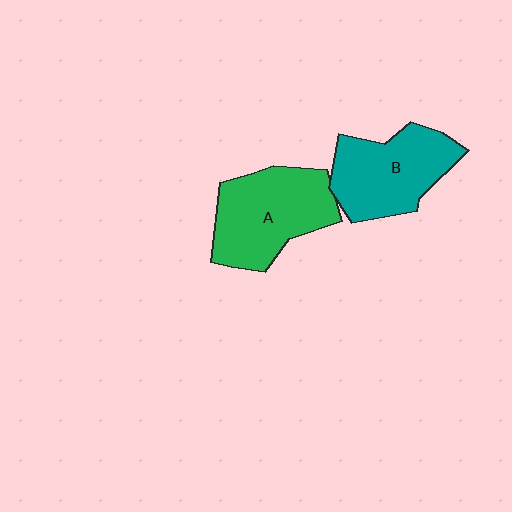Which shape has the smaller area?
Shape B (teal).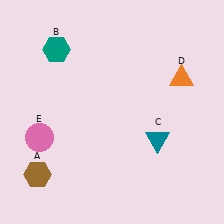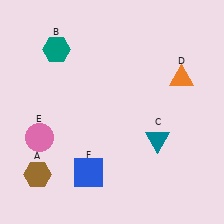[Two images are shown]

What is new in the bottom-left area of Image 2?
A blue square (F) was added in the bottom-left area of Image 2.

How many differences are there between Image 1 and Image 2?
There is 1 difference between the two images.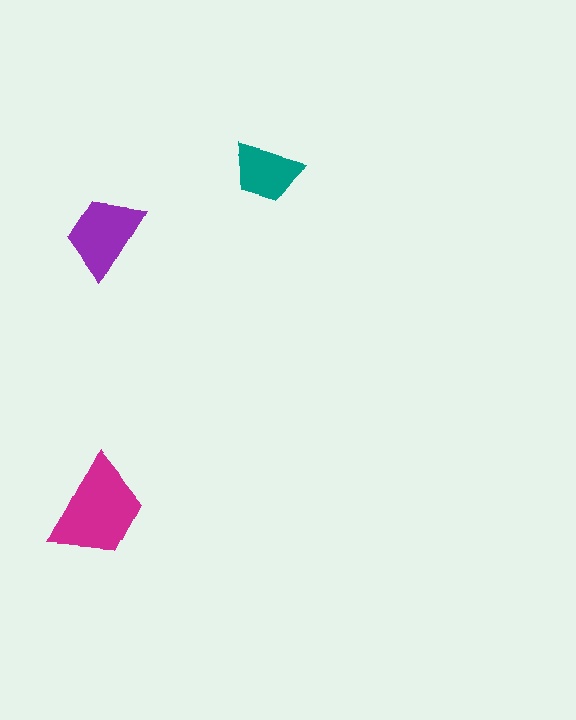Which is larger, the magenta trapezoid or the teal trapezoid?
The magenta one.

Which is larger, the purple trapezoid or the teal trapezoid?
The purple one.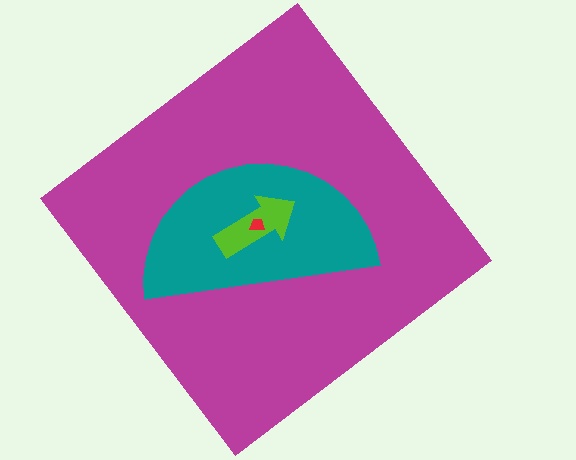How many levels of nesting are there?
4.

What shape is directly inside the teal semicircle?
The lime arrow.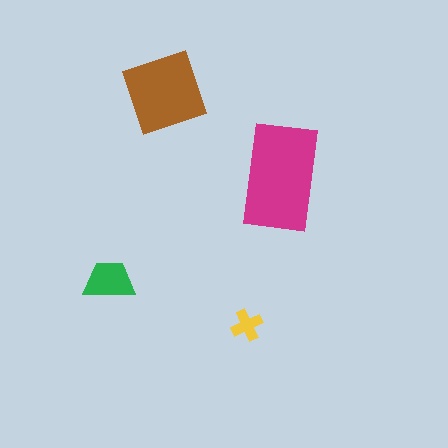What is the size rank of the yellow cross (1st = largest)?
4th.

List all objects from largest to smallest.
The magenta rectangle, the brown square, the green trapezoid, the yellow cross.